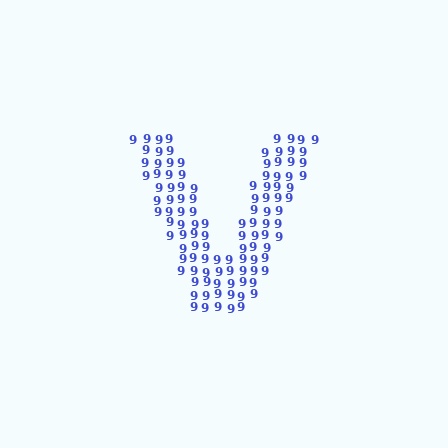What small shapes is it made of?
It is made of small digit 9's.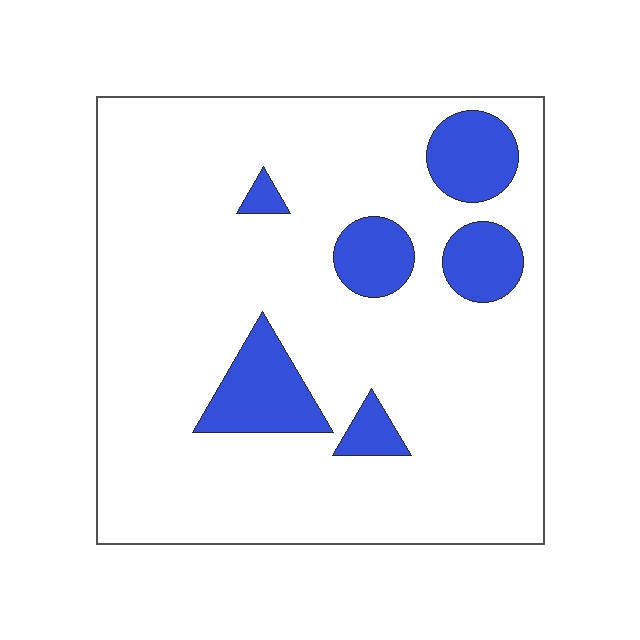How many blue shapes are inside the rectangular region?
6.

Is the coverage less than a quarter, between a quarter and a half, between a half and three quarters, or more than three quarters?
Less than a quarter.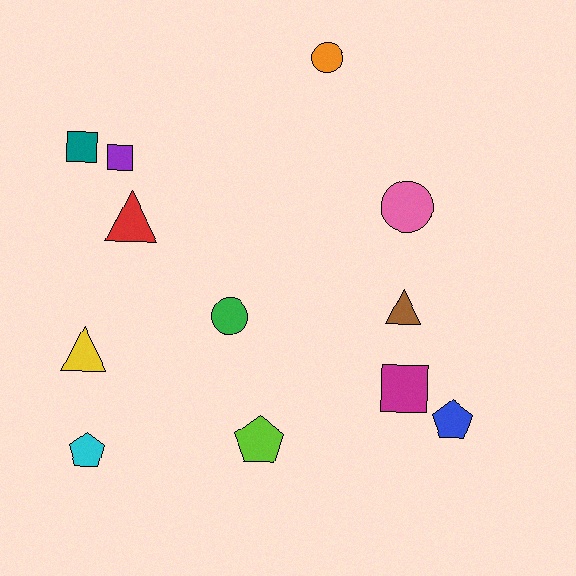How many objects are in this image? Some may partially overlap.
There are 12 objects.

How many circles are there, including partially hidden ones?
There are 3 circles.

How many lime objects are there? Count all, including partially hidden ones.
There is 1 lime object.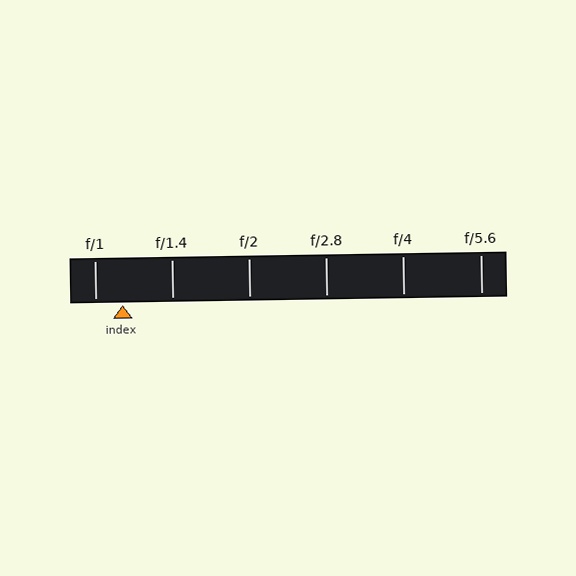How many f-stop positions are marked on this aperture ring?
There are 6 f-stop positions marked.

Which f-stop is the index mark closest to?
The index mark is closest to f/1.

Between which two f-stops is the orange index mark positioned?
The index mark is between f/1 and f/1.4.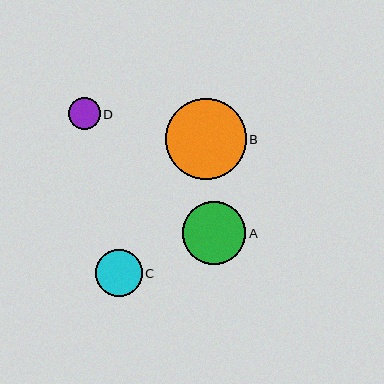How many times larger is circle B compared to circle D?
Circle B is approximately 2.5 times the size of circle D.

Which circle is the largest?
Circle B is the largest with a size of approximately 81 pixels.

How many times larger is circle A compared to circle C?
Circle A is approximately 1.3 times the size of circle C.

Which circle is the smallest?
Circle D is the smallest with a size of approximately 32 pixels.